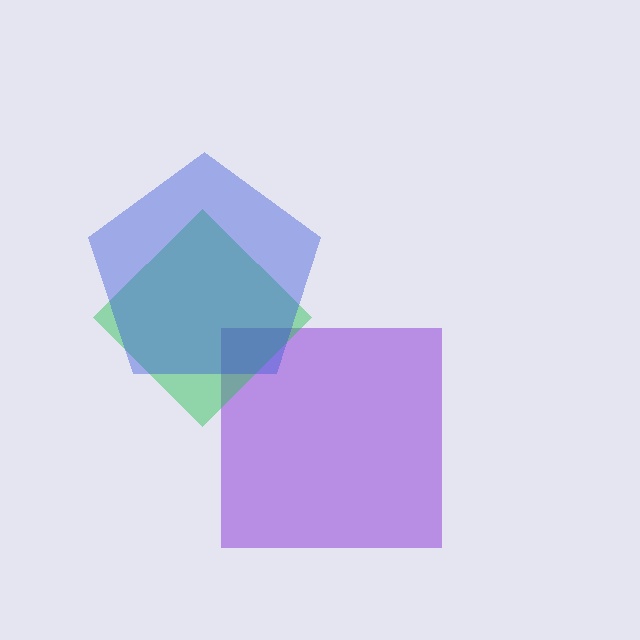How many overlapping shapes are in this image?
There are 3 overlapping shapes in the image.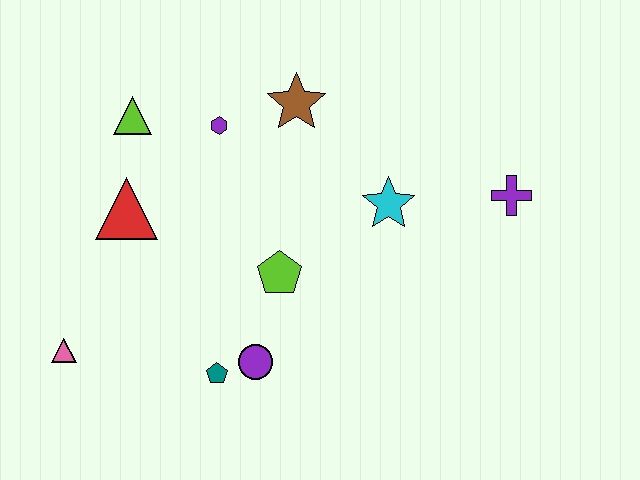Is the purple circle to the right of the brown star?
No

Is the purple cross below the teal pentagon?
No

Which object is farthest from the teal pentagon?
The purple cross is farthest from the teal pentagon.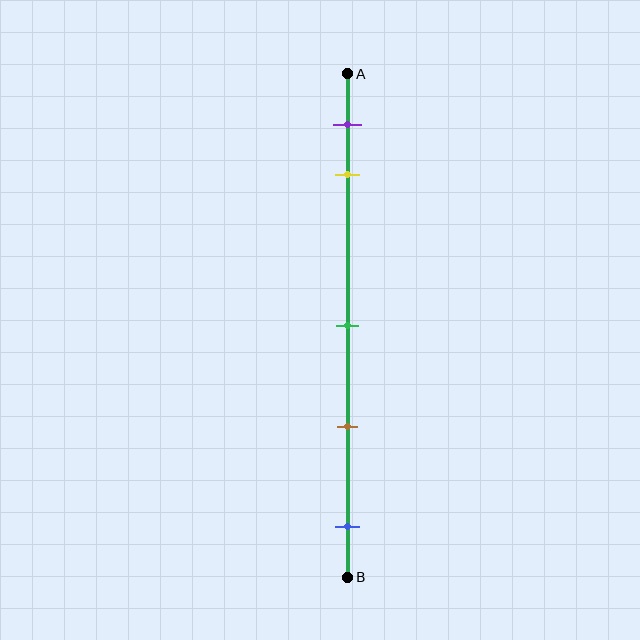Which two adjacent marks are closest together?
The purple and yellow marks are the closest adjacent pair.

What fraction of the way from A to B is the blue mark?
The blue mark is approximately 90% (0.9) of the way from A to B.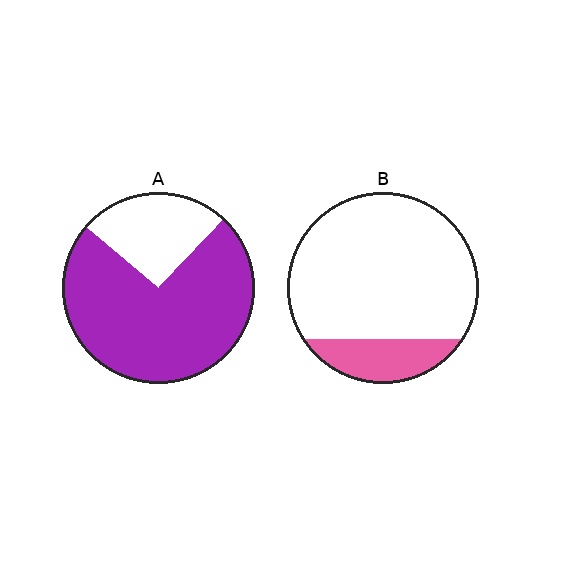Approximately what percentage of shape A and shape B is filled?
A is approximately 75% and B is approximately 20%.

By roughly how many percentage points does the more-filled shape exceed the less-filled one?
By roughly 55 percentage points (A over B).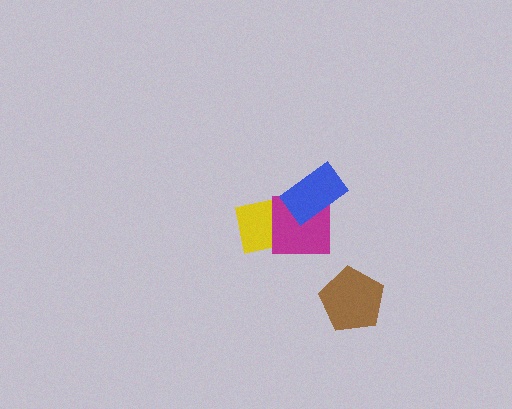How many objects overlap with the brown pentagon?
0 objects overlap with the brown pentagon.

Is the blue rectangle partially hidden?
No, no other shape covers it.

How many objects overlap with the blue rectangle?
2 objects overlap with the blue rectangle.